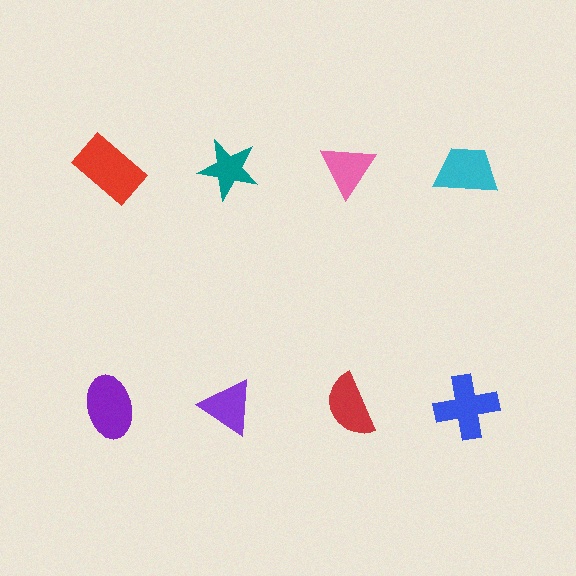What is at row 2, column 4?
A blue cross.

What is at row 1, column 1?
A red rectangle.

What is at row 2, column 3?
A red semicircle.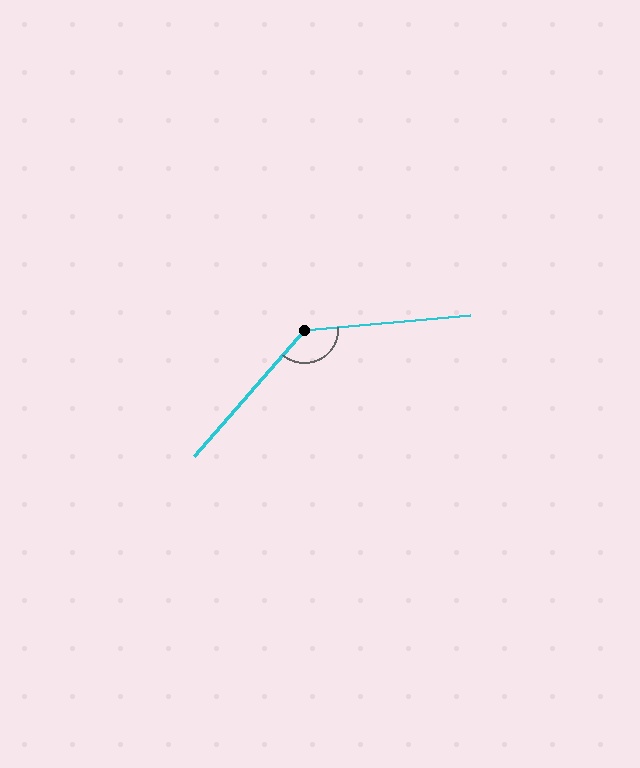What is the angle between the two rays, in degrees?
Approximately 136 degrees.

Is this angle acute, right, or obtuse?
It is obtuse.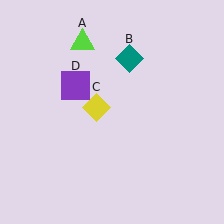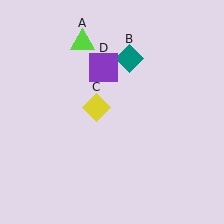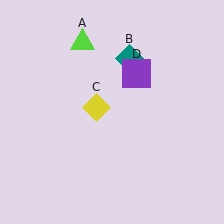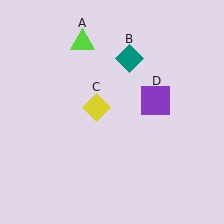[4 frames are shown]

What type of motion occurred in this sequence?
The purple square (object D) rotated clockwise around the center of the scene.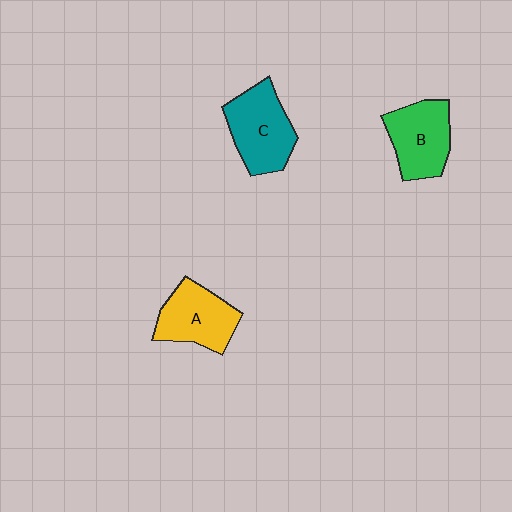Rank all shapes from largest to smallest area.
From largest to smallest: C (teal), B (green), A (yellow).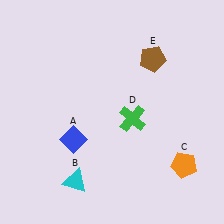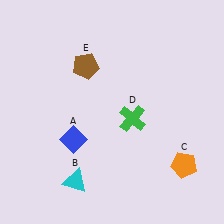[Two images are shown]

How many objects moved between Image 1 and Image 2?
1 object moved between the two images.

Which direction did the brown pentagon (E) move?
The brown pentagon (E) moved left.